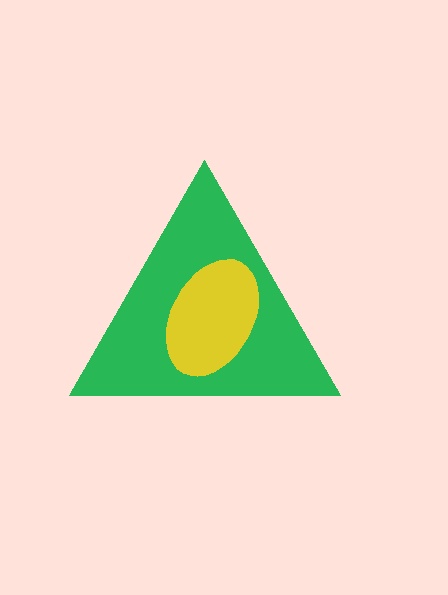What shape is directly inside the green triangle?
The yellow ellipse.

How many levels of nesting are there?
2.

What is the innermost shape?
The yellow ellipse.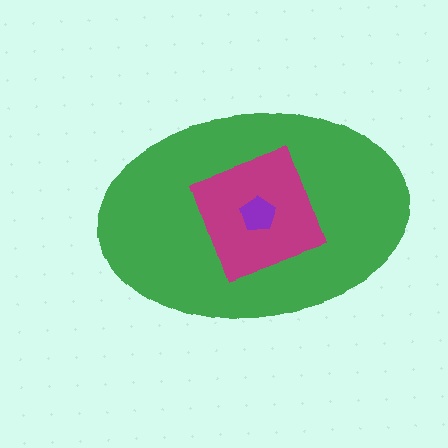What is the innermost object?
The purple pentagon.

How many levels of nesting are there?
3.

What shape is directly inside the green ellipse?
The magenta diamond.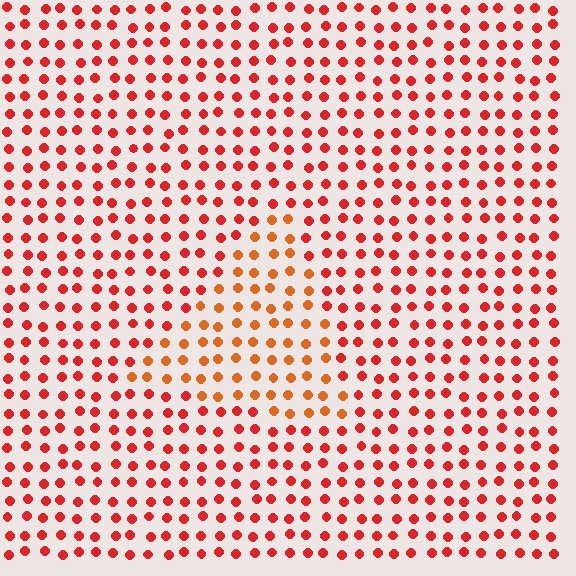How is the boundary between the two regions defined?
The boundary is defined purely by a slight shift in hue (about 26 degrees). Spacing, size, and orientation are identical on both sides.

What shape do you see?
I see a triangle.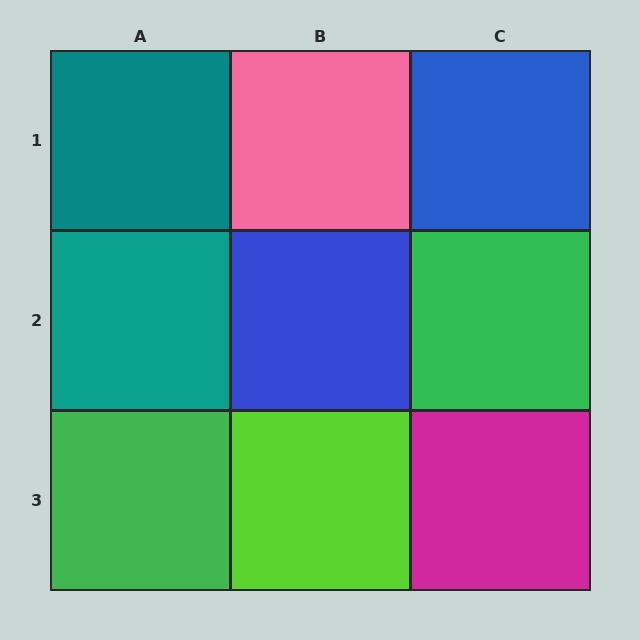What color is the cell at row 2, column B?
Blue.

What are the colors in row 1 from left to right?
Teal, pink, blue.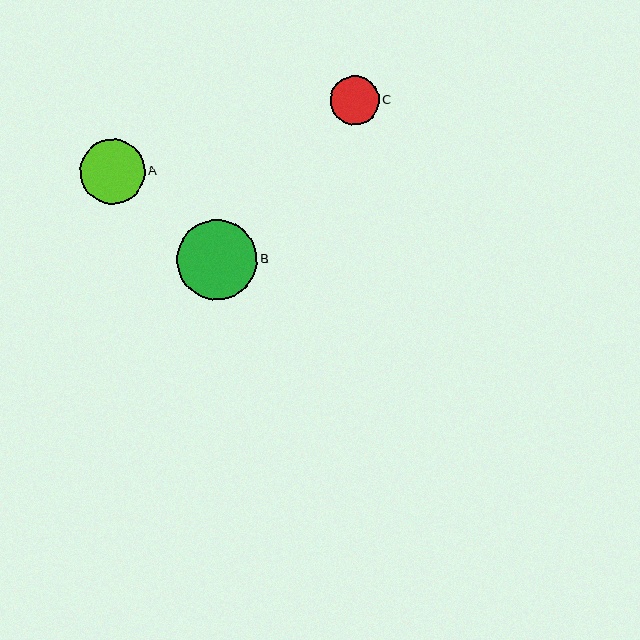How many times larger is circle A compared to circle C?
Circle A is approximately 1.3 times the size of circle C.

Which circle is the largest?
Circle B is the largest with a size of approximately 80 pixels.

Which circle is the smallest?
Circle C is the smallest with a size of approximately 48 pixels.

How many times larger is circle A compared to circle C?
Circle A is approximately 1.3 times the size of circle C.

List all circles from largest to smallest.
From largest to smallest: B, A, C.